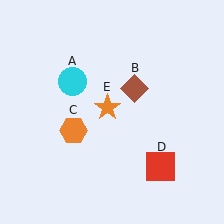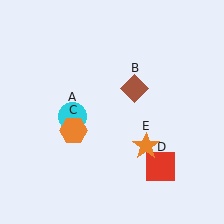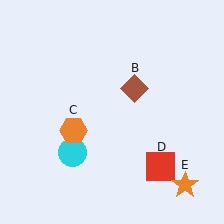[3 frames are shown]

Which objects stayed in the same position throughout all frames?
Brown diamond (object B) and orange hexagon (object C) and red square (object D) remained stationary.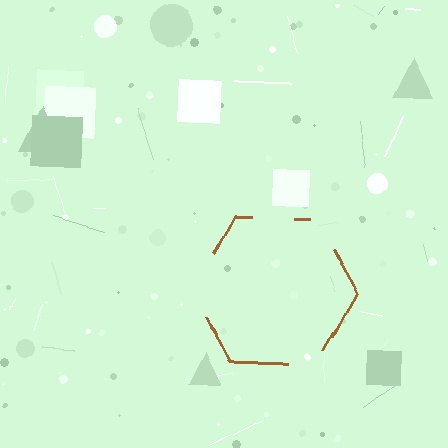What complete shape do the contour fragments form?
The contour fragments form a hexagon.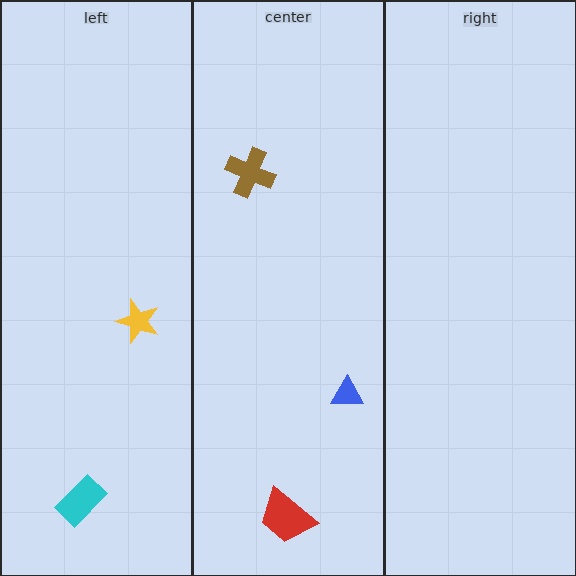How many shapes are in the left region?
2.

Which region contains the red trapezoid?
The center region.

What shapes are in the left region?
The cyan rectangle, the yellow star.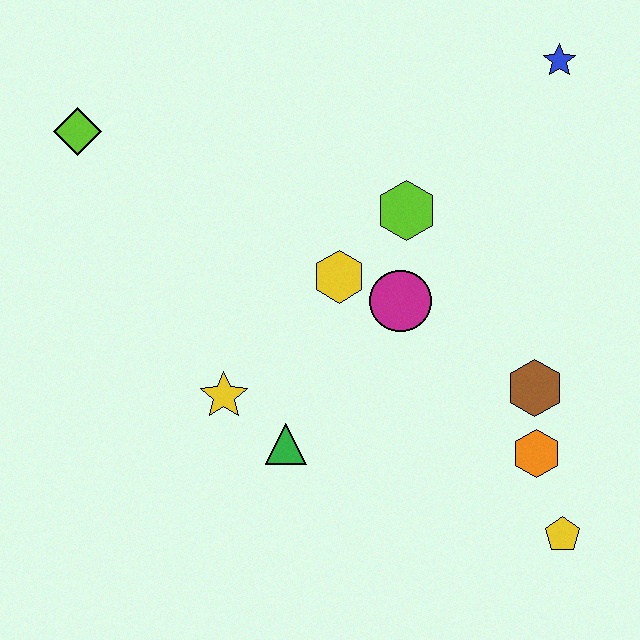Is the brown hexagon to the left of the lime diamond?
No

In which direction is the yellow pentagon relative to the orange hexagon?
The yellow pentagon is below the orange hexagon.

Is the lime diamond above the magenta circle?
Yes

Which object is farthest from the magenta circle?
The lime diamond is farthest from the magenta circle.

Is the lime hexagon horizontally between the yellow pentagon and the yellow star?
Yes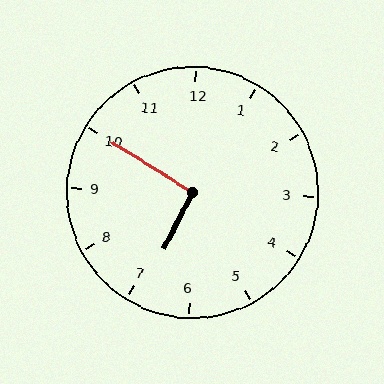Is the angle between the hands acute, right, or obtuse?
It is right.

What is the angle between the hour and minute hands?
Approximately 95 degrees.